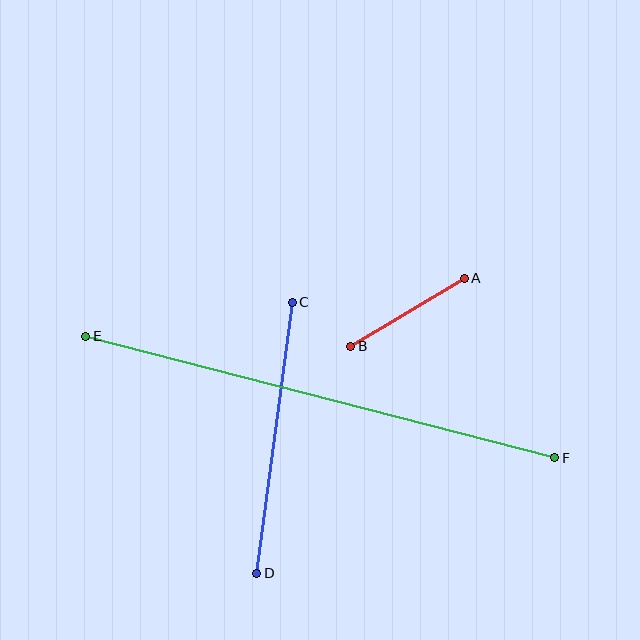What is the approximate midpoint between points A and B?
The midpoint is at approximately (407, 312) pixels.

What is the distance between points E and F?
The distance is approximately 484 pixels.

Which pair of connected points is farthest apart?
Points E and F are farthest apart.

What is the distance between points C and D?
The distance is approximately 273 pixels.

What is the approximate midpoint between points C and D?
The midpoint is at approximately (274, 438) pixels.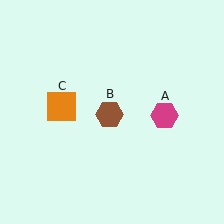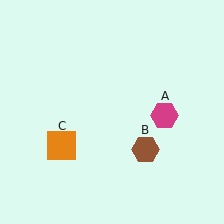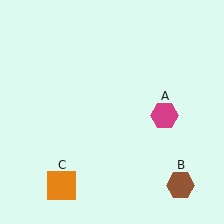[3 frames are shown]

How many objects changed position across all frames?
2 objects changed position: brown hexagon (object B), orange square (object C).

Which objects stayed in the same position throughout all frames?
Magenta hexagon (object A) remained stationary.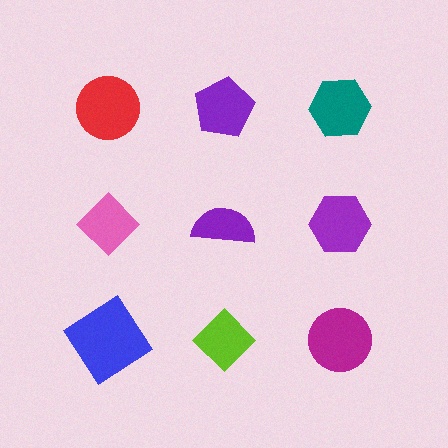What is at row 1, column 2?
A purple pentagon.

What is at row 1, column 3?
A teal hexagon.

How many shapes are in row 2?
3 shapes.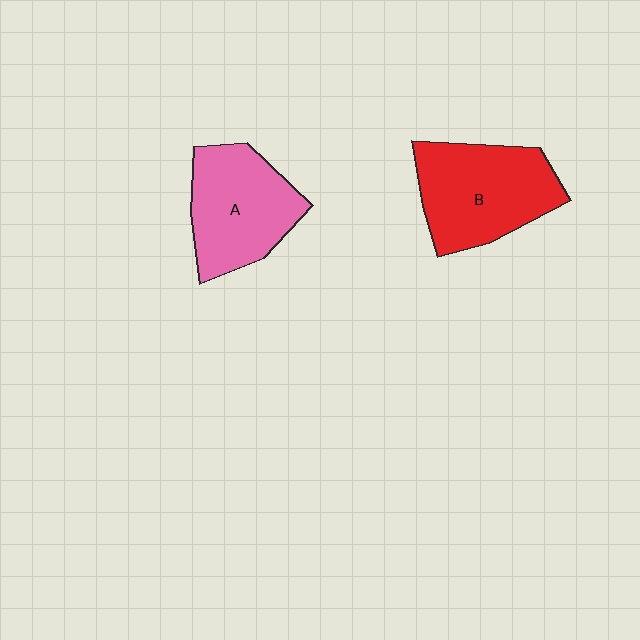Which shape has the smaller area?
Shape A (pink).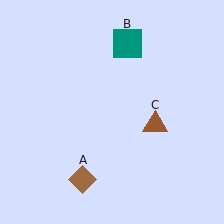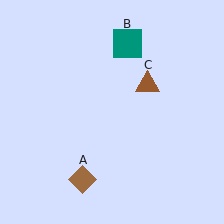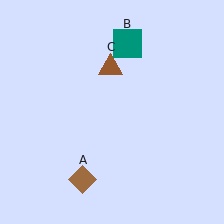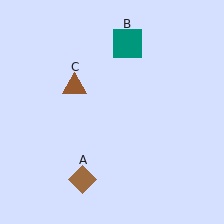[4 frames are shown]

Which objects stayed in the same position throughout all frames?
Brown diamond (object A) and teal square (object B) remained stationary.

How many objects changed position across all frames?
1 object changed position: brown triangle (object C).